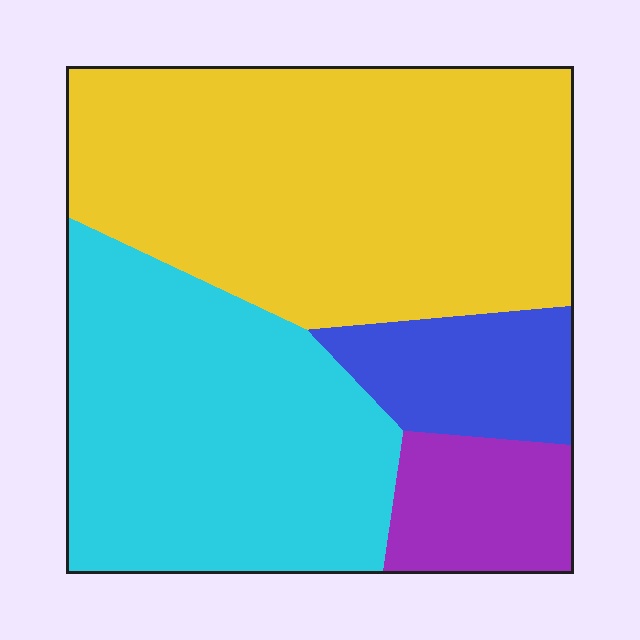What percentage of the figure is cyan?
Cyan takes up about one third (1/3) of the figure.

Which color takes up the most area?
Yellow, at roughly 45%.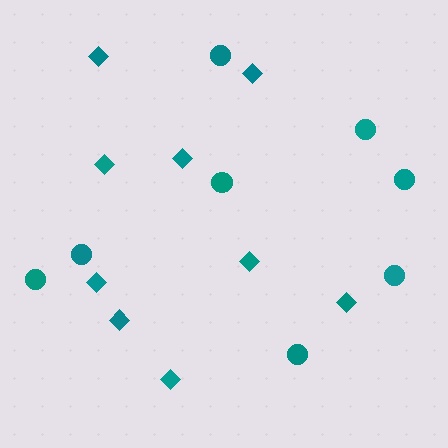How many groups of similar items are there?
There are 2 groups: one group of circles (8) and one group of diamonds (9).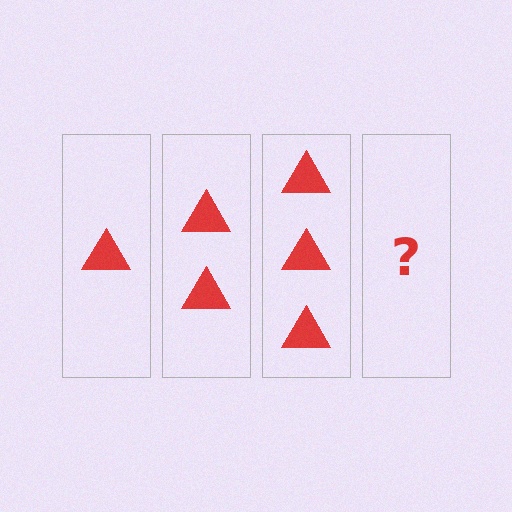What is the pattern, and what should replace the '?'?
The pattern is that each step adds one more triangle. The '?' should be 4 triangles.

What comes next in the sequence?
The next element should be 4 triangles.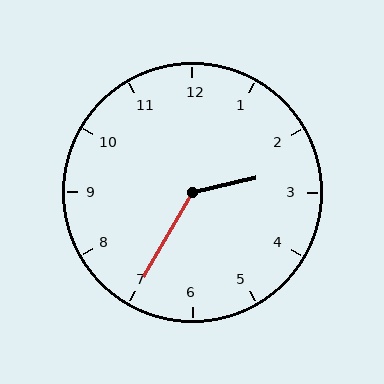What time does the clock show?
2:35.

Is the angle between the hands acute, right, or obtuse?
It is obtuse.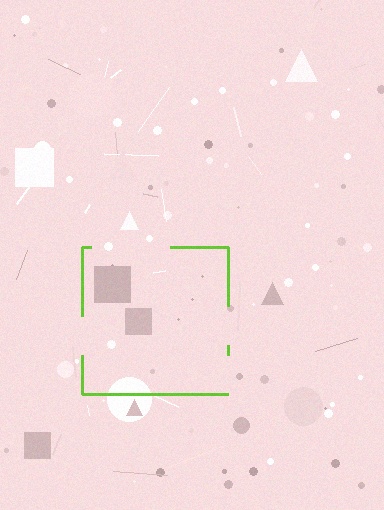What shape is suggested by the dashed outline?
The dashed outline suggests a square.